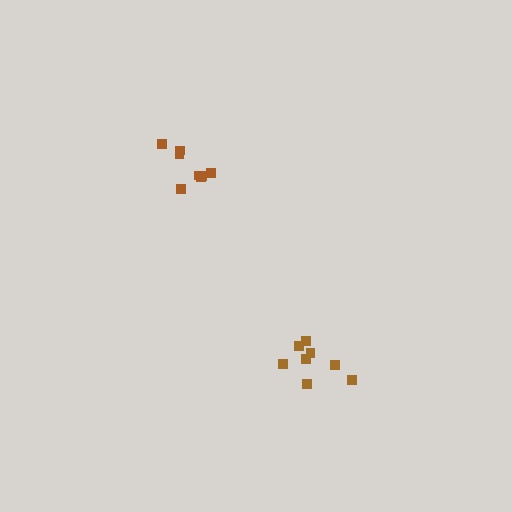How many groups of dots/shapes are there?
There are 2 groups.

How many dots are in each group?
Group 1: 8 dots, Group 2: 8 dots (16 total).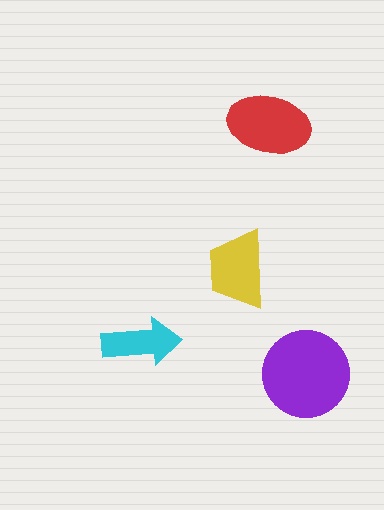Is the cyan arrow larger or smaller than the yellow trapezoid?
Smaller.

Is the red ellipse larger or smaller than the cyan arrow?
Larger.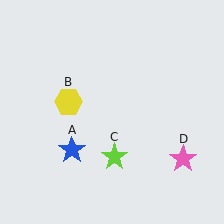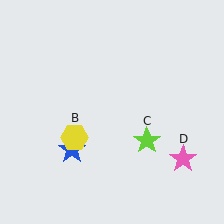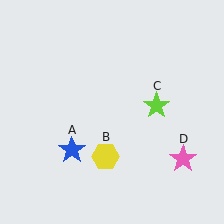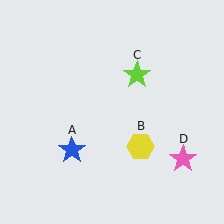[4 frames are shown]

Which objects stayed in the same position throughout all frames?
Blue star (object A) and pink star (object D) remained stationary.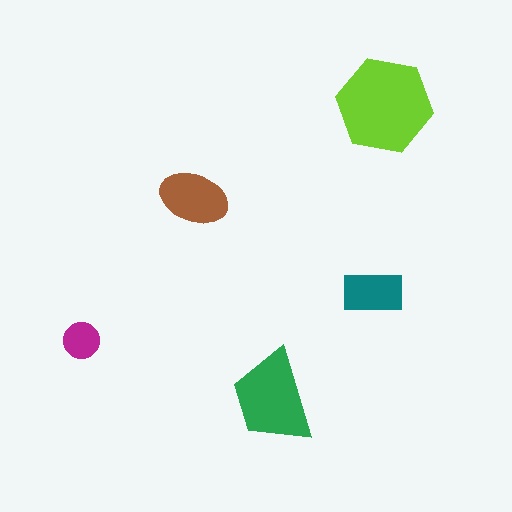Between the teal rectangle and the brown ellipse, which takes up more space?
The brown ellipse.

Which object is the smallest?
The magenta circle.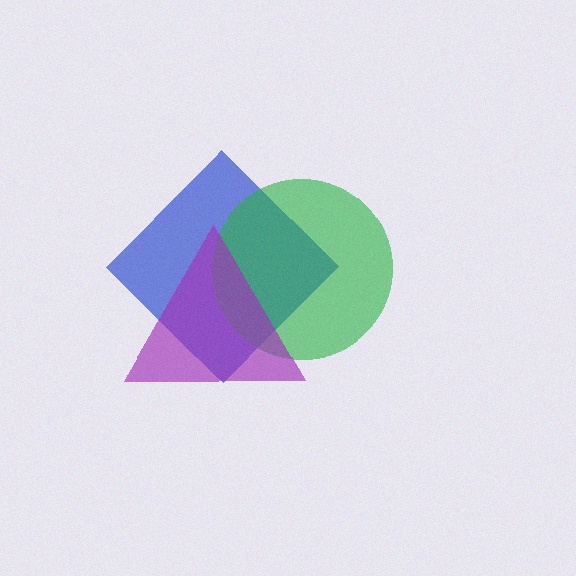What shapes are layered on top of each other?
The layered shapes are: a blue diamond, a green circle, a purple triangle.